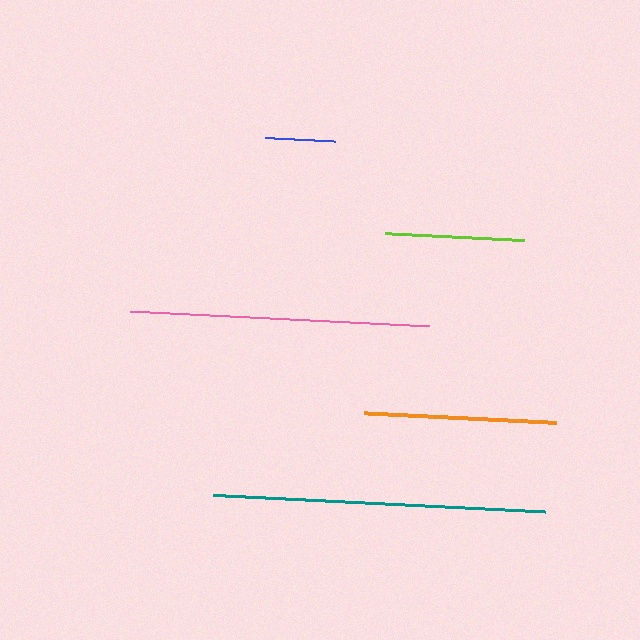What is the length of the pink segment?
The pink segment is approximately 299 pixels long.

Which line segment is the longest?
The teal line is the longest at approximately 332 pixels.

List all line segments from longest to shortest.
From longest to shortest: teal, pink, orange, lime, blue.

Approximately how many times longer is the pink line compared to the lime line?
The pink line is approximately 2.2 times the length of the lime line.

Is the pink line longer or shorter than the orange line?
The pink line is longer than the orange line.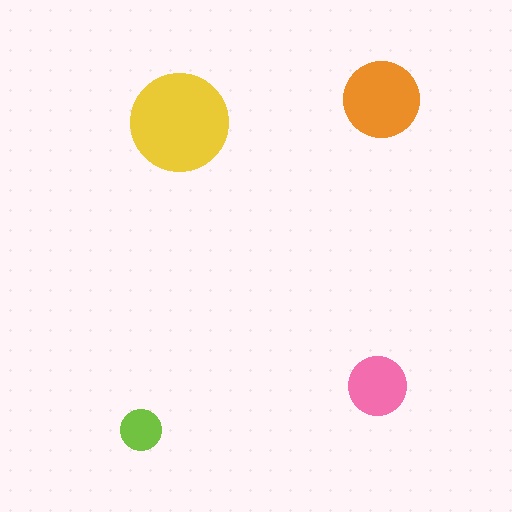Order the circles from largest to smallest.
the yellow one, the orange one, the pink one, the lime one.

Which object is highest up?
The orange circle is topmost.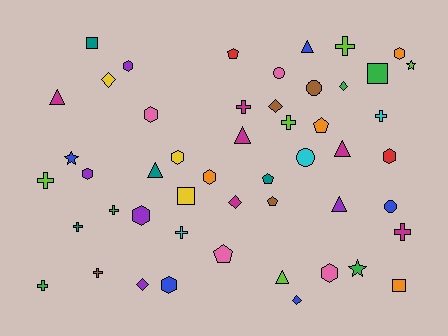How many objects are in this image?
There are 50 objects.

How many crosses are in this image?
There are 11 crosses.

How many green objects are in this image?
There are 5 green objects.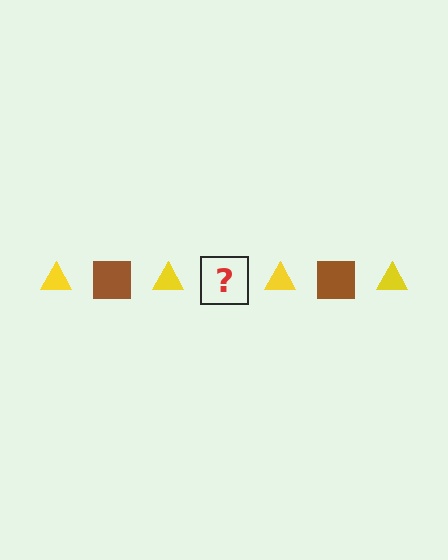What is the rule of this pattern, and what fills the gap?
The rule is that the pattern alternates between yellow triangle and brown square. The gap should be filled with a brown square.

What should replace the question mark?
The question mark should be replaced with a brown square.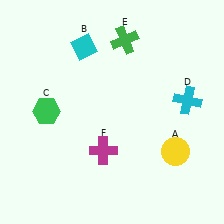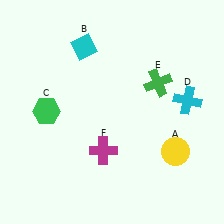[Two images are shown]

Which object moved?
The green cross (E) moved down.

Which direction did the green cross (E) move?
The green cross (E) moved down.